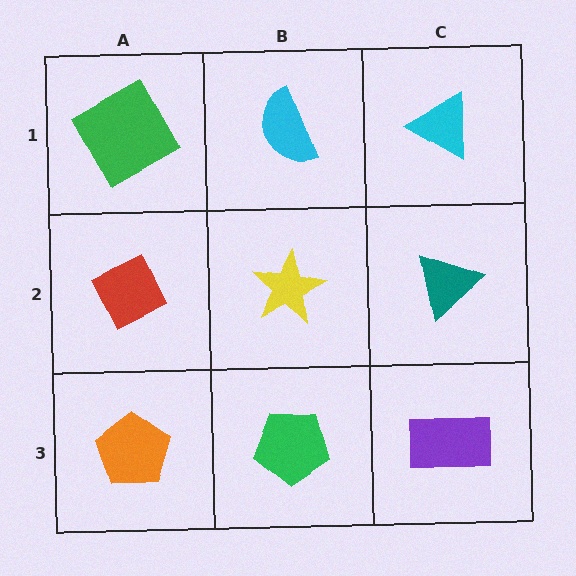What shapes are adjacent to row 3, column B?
A yellow star (row 2, column B), an orange pentagon (row 3, column A), a purple rectangle (row 3, column C).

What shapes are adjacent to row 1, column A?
A red diamond (row 2, column A), a cyan semicircle (row 1, column B).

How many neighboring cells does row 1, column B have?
3.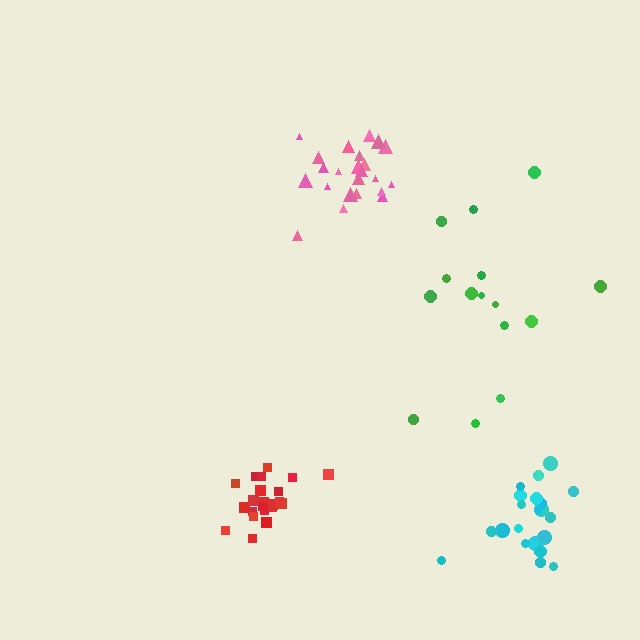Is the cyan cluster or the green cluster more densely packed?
Cyan.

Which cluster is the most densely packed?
Red.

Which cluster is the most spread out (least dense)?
Green.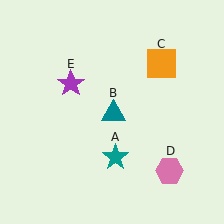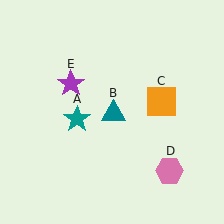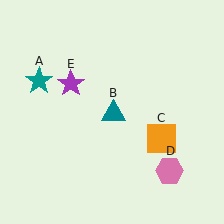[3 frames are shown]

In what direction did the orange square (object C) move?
The orange square (object C) moved down.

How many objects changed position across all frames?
2 objects changed position: teal star (object A), orange square (object C).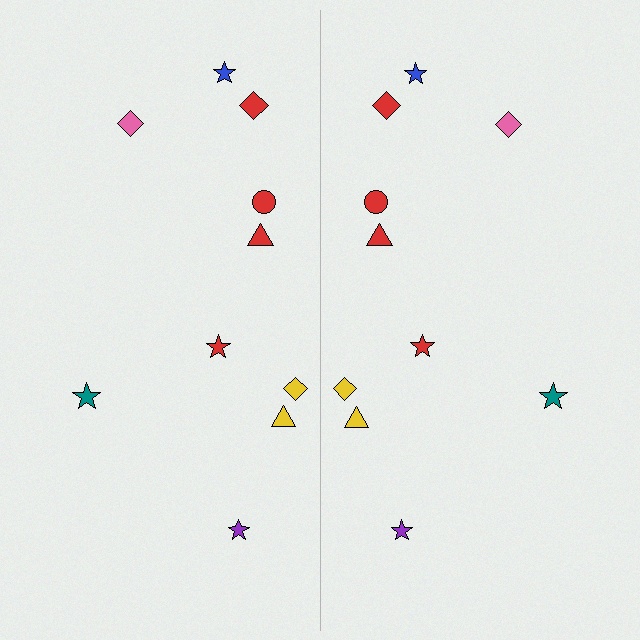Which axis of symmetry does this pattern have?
The pattern has a vertical axis of symmetry running through the center of the image.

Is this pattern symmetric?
Yes, this pattern has bilateral (reflection) symmetry.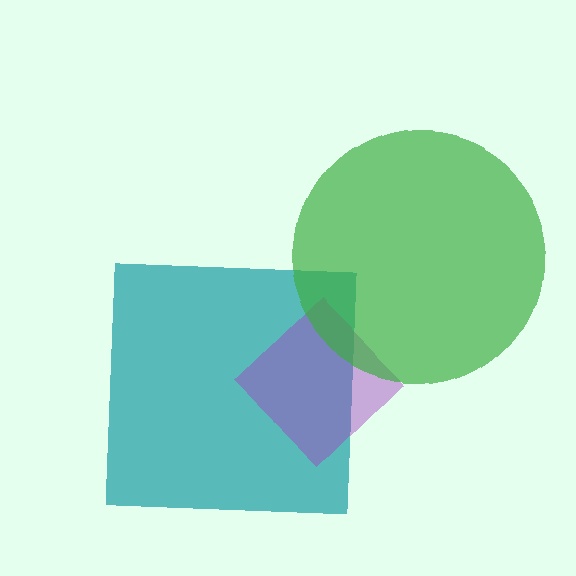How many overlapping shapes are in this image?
There are 3 overlapping shapes in the image.